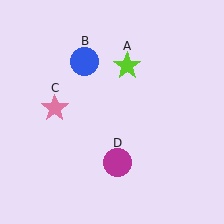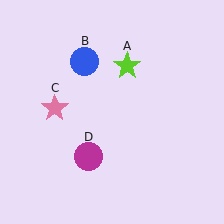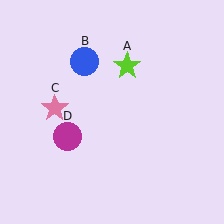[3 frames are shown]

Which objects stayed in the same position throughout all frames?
Lime star (object A) and blue circle (object B) and pink star (object C) remained stationary.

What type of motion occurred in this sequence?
The magenta circle (object D) rotated clockwise around the center of the scene.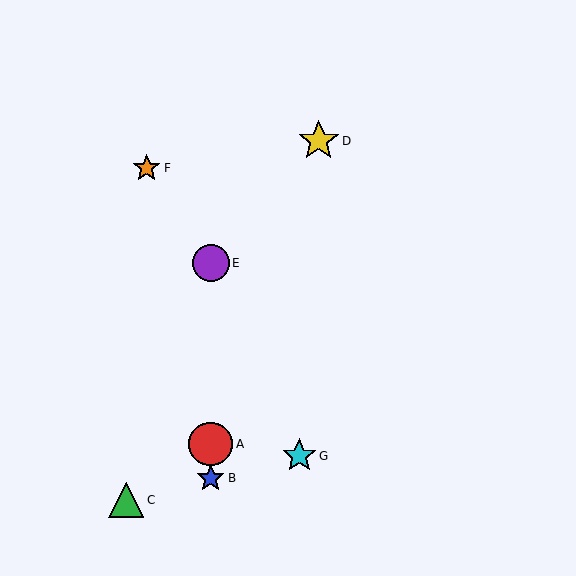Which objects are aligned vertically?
Objects A, B, E are aligned vertically.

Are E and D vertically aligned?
No, E is at x≈211 and D is at x≈319.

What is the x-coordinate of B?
Object B is at x≈211.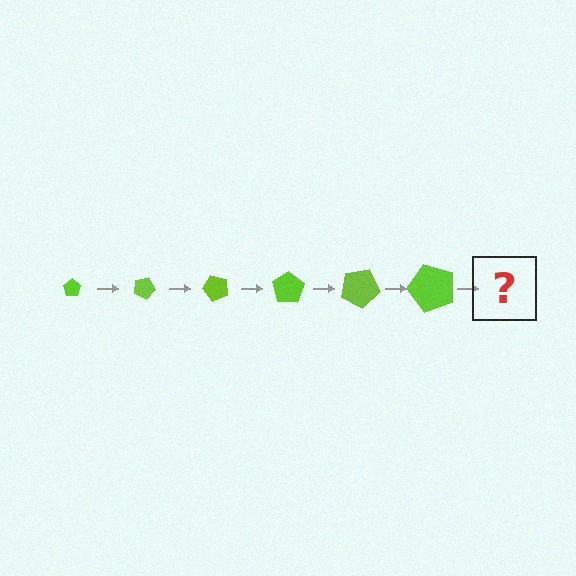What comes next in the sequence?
The next element should be a pentagon, larger than the previous one and rotated 150 degrees from the start.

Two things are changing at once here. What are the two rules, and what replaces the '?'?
The two rules are that the pentagon grows larger each step and it rotates 25 degrees each step. The '?' should be a pentagon, larger than the previous one and rotated 150 degrees from the start.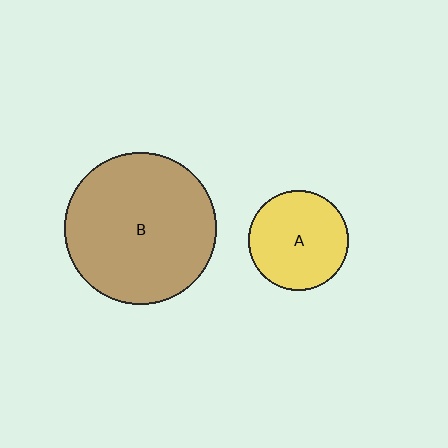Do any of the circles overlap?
No, none of the circles overlap.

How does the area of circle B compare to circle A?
Approximately 2.3 times.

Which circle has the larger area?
Circle B (brown).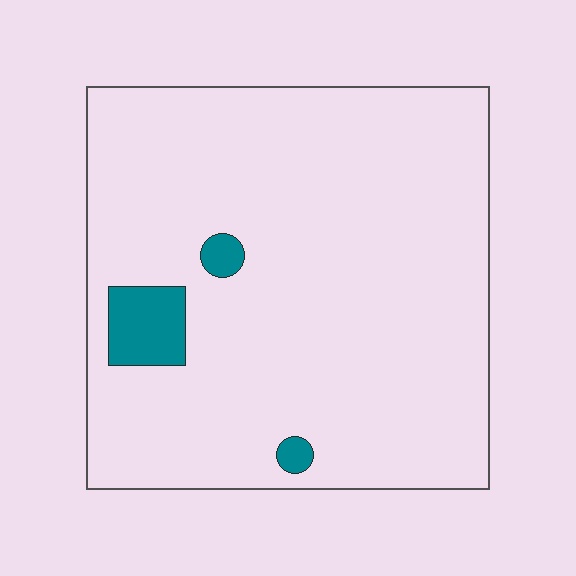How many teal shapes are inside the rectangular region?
3.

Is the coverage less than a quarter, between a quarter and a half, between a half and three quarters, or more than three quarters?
Less than a quarter.